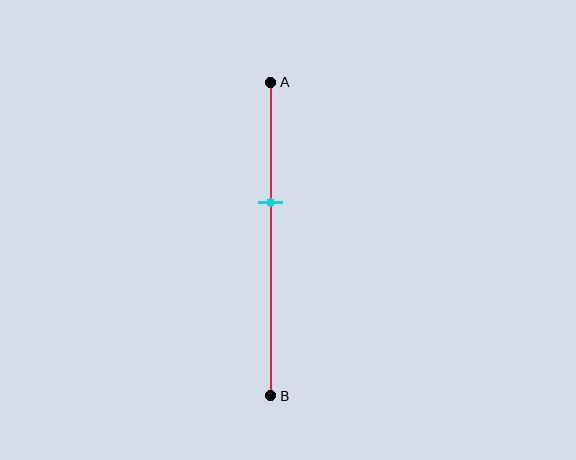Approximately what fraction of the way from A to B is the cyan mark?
The cyan mark is approximately 40% of the way from A to B.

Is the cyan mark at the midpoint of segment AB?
No, the mark is at about 40% from A, not at the 50% midpoint.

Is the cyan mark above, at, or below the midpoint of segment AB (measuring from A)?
The cyan mark is above the midpoint of segment AB.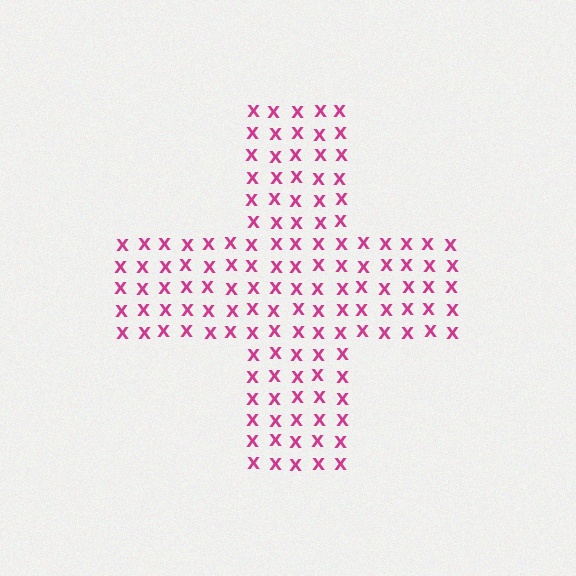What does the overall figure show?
The overall figure shows a cross.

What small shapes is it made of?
It is made of small letter X's.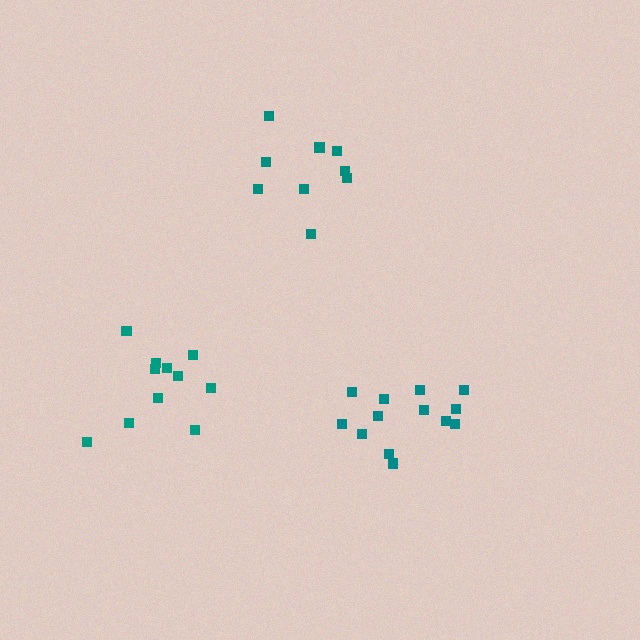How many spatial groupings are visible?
There are 3 spatial groupings.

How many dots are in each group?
Group 1: 11 dots, Group 2: 13 dots, Group 3: 9 dots (33 total).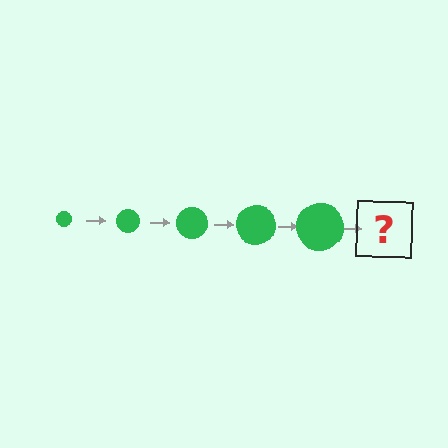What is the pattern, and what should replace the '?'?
The pattern is that the circle gets progressively larger each step. The '?' should be a green circle, larger than the previous one.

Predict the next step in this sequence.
The next step is a green circle, larger than the previous one.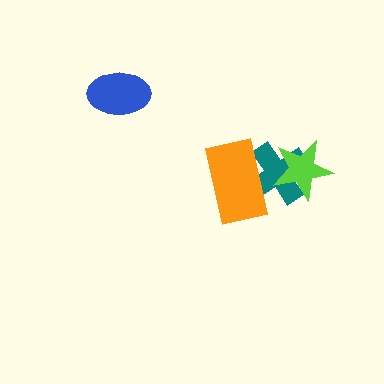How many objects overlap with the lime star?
1 object overlaps with the lime star.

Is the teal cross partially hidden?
Yes, it is partially covered by another shape.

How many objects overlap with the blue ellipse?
0 objects overlap with the blue ellipse.